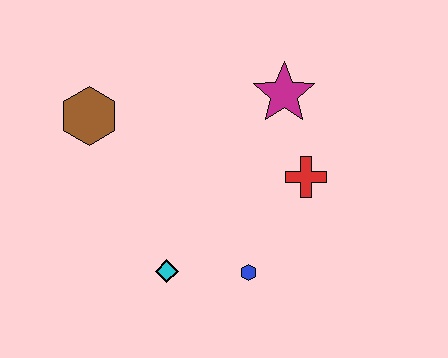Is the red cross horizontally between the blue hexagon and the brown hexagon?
No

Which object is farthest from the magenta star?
The cyan diamond is farthest from the magenta star.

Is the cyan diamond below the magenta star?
Yes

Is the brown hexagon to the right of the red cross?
No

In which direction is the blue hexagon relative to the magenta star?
The blue hexagon is below the magenta star.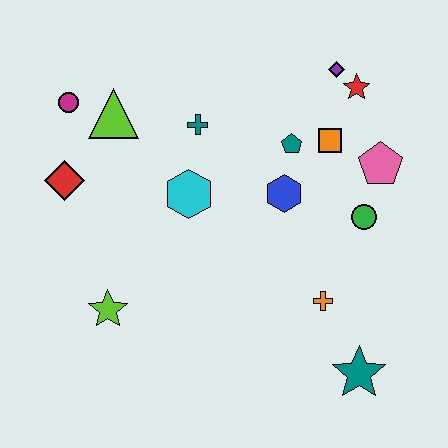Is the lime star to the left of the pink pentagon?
Yes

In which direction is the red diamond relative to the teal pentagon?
The red diamond is to the left of the teal pentagon.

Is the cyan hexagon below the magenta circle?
Yes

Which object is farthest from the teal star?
The magenta circle is farthest from the teal star.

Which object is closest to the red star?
The purple diamond is closest to the red star.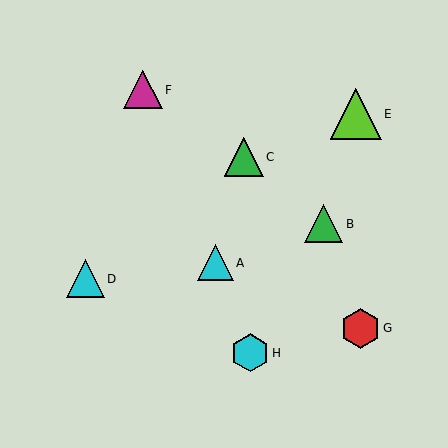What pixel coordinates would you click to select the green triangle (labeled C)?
Click at (244, 157) to select the green triangle C.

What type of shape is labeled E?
Shape E is a lime triangle.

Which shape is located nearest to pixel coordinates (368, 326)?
The red hexagon (labeled G) at (360, 328) is nearest to that location.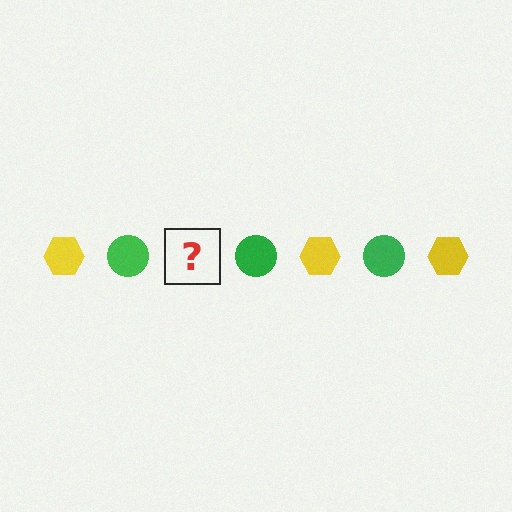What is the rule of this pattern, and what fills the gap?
The rule is that the pattern alternates between yellow hexagon and green circle. The gap should be filled with a yellow hexagon.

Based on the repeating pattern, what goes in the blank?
The blank should be a yellow hexagon.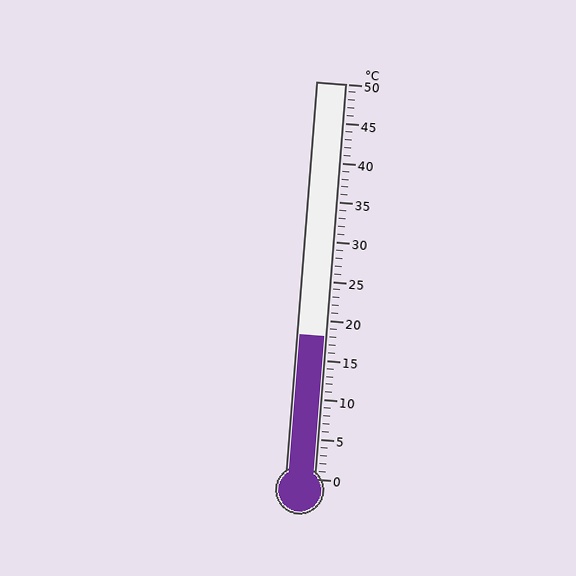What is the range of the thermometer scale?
The thermometer scale ranges from 0°C to 50°C.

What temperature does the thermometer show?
The thermometer shows approximately 18°C.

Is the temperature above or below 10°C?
The temperature is above 10°C.